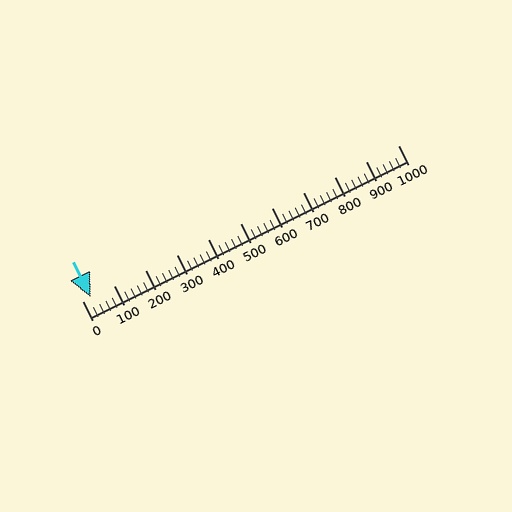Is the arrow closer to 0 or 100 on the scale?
The arrow is closer to 0.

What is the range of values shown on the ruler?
The ruler shows values from 0 to 1000.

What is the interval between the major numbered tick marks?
The major tick marks are spaced 100 units apart.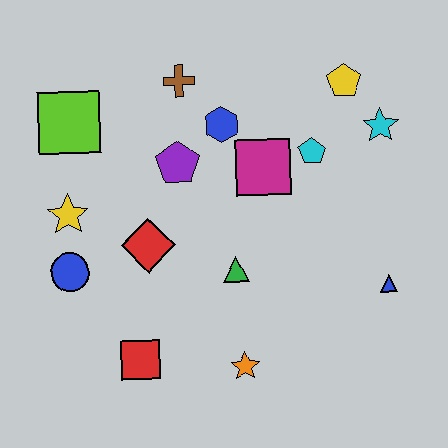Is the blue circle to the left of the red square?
Yes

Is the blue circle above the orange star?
Yes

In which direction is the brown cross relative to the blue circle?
The brown cross is above the blue circle.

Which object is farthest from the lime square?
The blue triangle is farthest from the lime square.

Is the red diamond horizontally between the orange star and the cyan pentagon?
No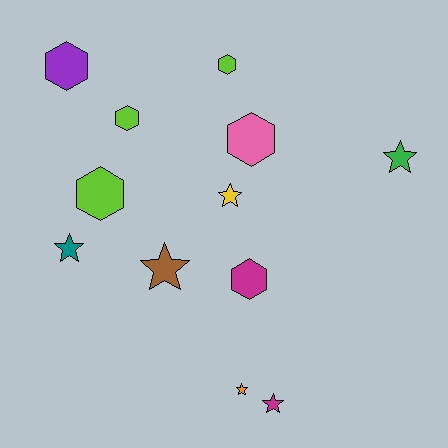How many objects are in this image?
There are 12 objects.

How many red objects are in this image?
There are no red objects.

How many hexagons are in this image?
There are 6 hexagons.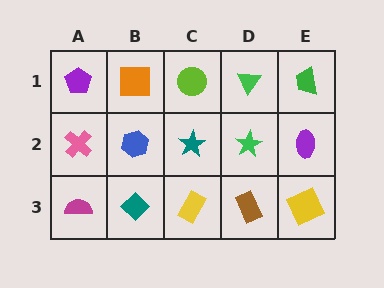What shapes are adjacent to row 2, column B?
An orange square (row 1, column B), a teal diamond (row 3, column B), a pink cross (row 2, column A), a teal star (row 2, column C).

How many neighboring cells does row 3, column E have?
2.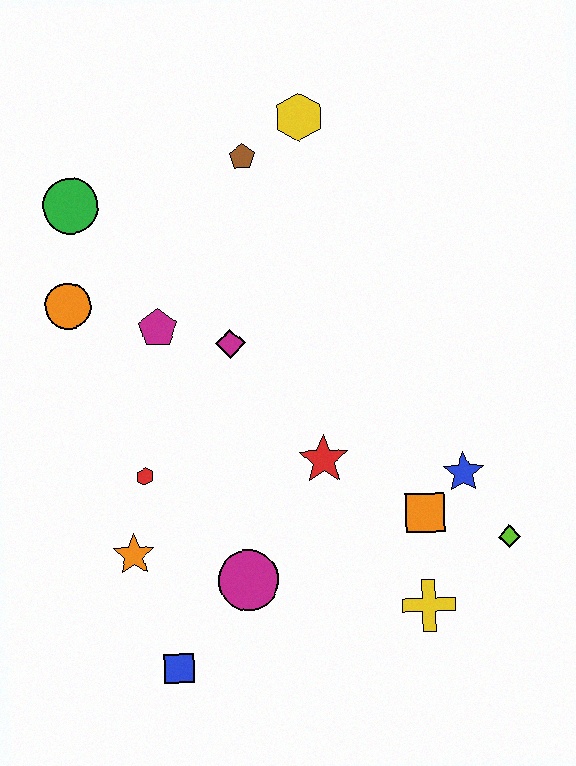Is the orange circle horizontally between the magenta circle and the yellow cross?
No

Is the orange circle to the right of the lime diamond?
No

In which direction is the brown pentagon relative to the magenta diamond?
The brown pentagon is above the magenta diamond.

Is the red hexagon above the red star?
No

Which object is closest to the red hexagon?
The orange star is closest to the red hexagon.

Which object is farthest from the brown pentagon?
The blue square is farthest from the brown pentagon.